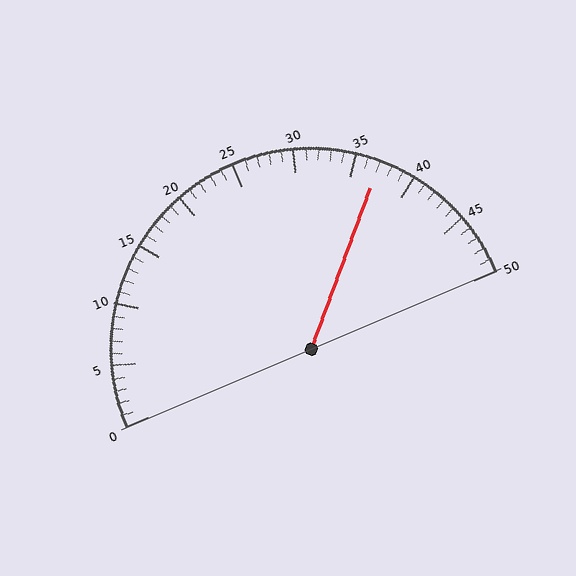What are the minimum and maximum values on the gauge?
The gauge ranges from 0 to 50.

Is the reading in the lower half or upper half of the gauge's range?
The reading is in the upper half of the range (0 to 50).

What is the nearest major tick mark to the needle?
The nearest major tick mark is 35.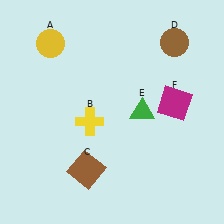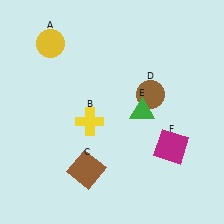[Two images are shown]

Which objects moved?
The objects that moved are: the brown circle (D), the magenta square (F).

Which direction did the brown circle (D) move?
The brown circle (D) moved down.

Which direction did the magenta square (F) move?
The magenta square (F) moved down.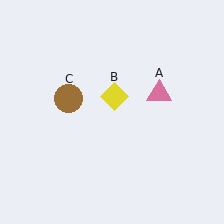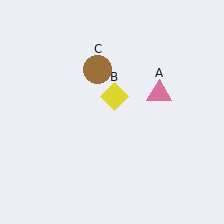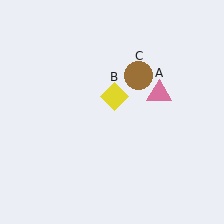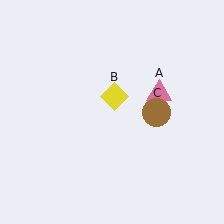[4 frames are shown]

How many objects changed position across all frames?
1 object changed position: brown circle (object C).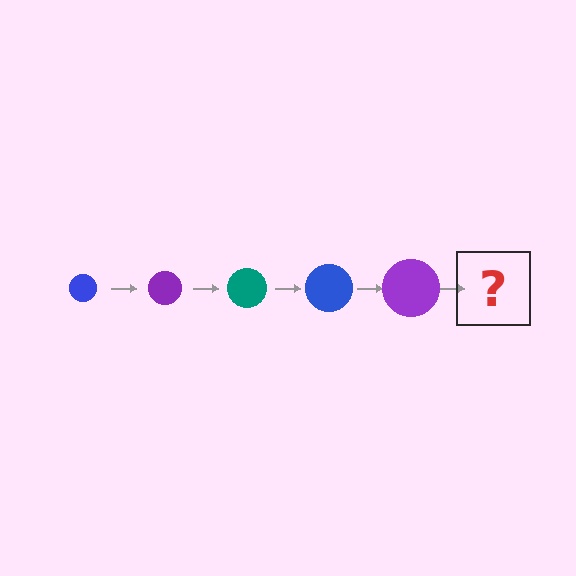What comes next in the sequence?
The next element should be a teal circle, larger than the previous one.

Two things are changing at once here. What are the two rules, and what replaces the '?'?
The two rules are that the circle grows larger each step and the color cycles through blue, purple, and teal. The '?' should be a teal circle, larger than the previous one.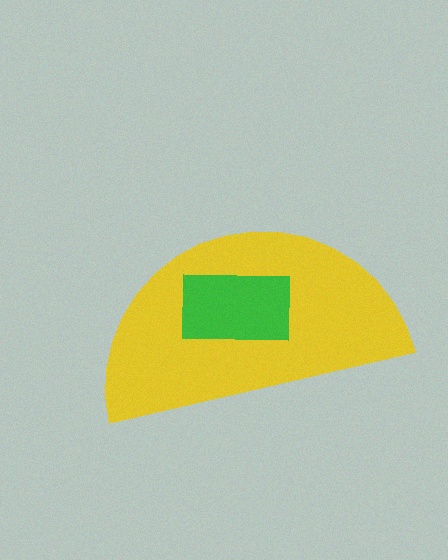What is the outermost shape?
The yellow semicircle.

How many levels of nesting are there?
2.